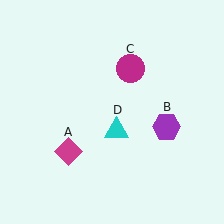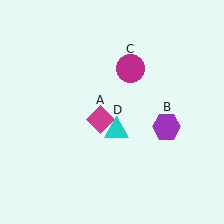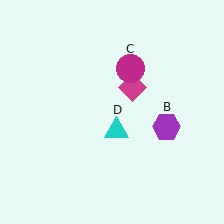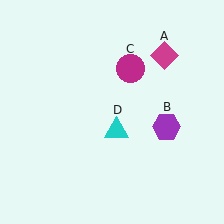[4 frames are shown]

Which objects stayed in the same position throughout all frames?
Purple hexagon (object B) and magenta circle (object C) and cyan triangle (object D) remained stationary.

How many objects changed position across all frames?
1 object changed position: magenta diamond (object A).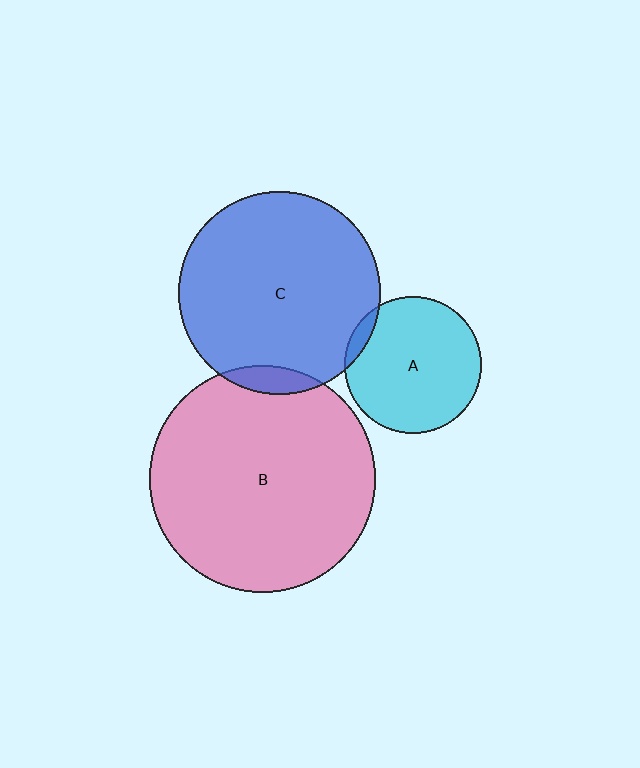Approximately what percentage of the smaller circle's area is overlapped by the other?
Approximately 5%.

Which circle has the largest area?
Circle B (pink).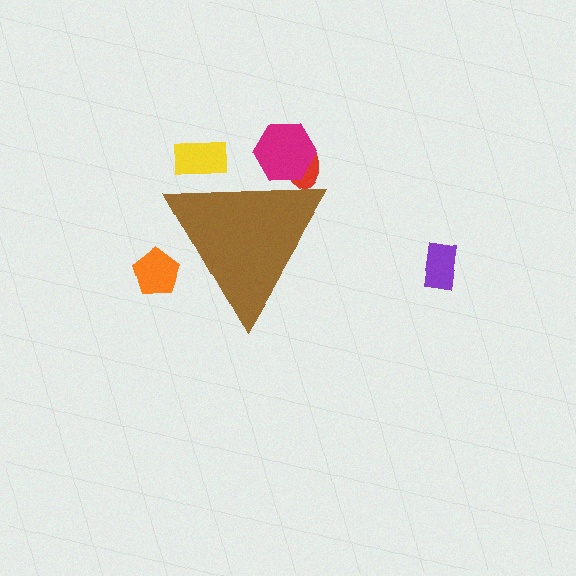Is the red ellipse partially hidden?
Yes, the red ellipse is partially hidden behind the brown triangle.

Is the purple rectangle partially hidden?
No, the purple rectangle is fully visible.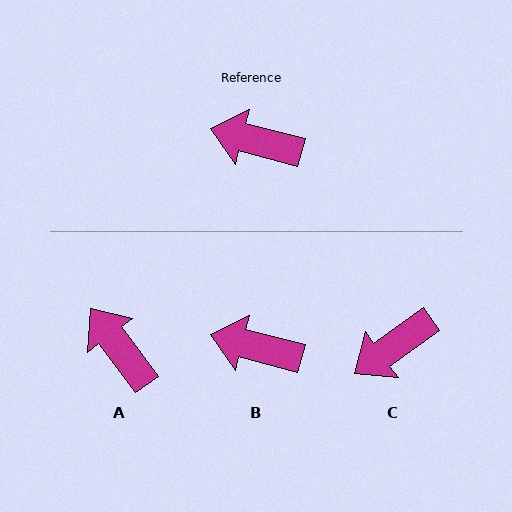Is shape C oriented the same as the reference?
No, it is off by about 50 degrees.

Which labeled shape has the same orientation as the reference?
B.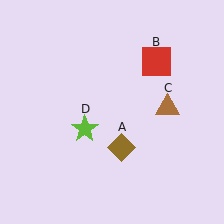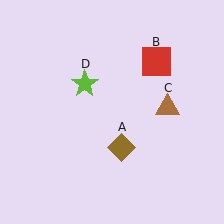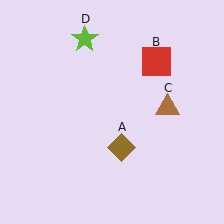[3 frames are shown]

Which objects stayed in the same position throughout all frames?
Brown diamond (object A) and red square (object B) and brown triangle (object C) remained stationary.